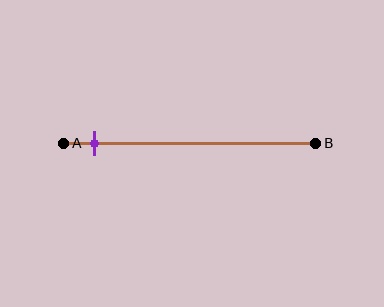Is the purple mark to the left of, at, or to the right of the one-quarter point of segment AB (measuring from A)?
The purple mark is to the left of the one-quarter point of segment AB.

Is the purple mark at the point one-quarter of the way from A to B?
No, the mark is at about 10% from A, not at the 25% one-quarter point.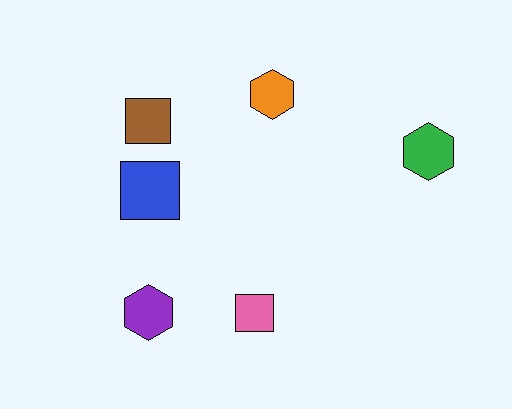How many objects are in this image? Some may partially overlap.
There are 6 objects.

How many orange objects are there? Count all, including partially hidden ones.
There is 1 orange object.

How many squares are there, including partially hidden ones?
There are 3 squares.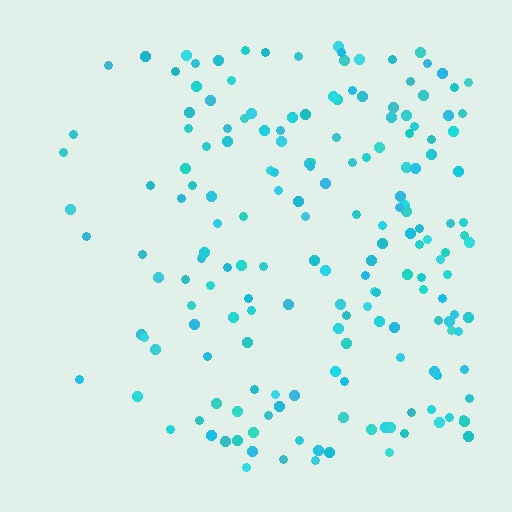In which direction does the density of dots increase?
From left to right, with the right side densest.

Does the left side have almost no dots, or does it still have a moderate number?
Still a moderate number, just noticeably fewer than the right.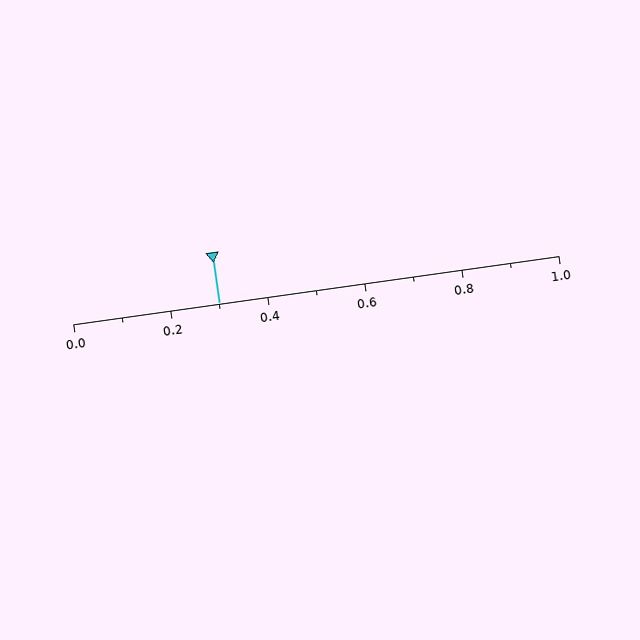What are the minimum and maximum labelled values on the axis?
The axis runs from 0.0 to 1.0.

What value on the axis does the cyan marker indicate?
The marker indicates approximately 0.3.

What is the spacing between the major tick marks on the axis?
The major ticks are spaced 0.2 apart.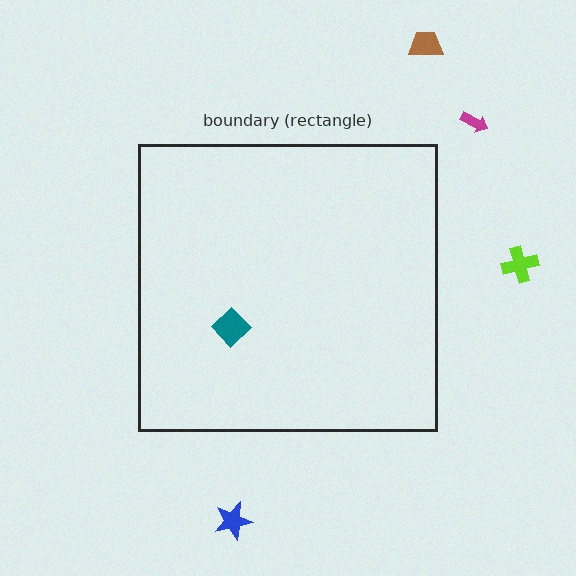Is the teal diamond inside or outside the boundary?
Inside.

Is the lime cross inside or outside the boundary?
Outside.